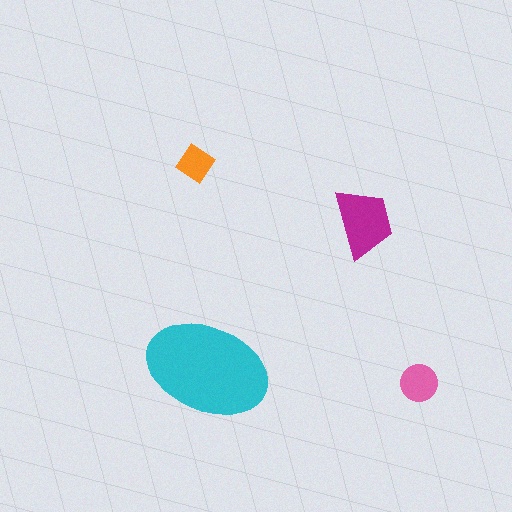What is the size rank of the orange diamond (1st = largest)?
4th.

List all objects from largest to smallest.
The cyan ellipse, the magenta trapezoid, the pink circle, the orange diamond.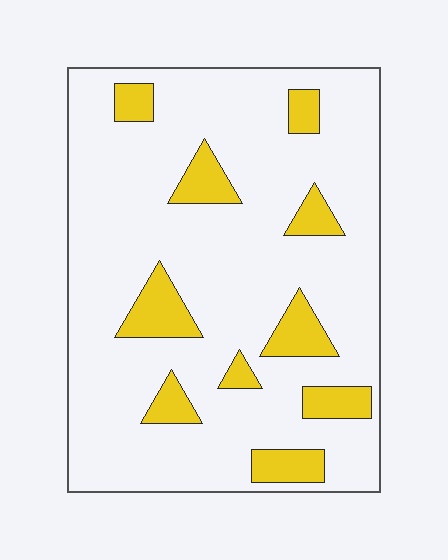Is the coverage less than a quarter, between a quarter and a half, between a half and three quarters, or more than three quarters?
Less than a quarter.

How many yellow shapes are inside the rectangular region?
10.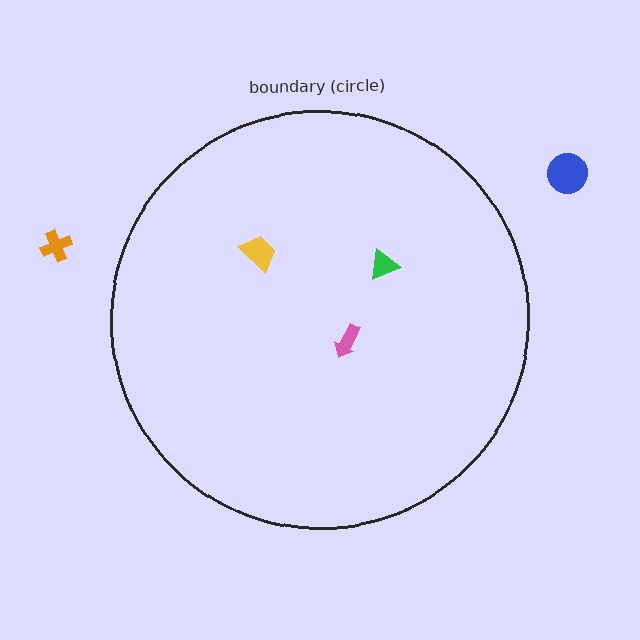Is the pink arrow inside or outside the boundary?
Inside.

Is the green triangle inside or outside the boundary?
Inside.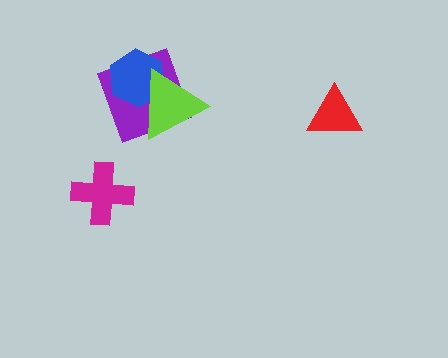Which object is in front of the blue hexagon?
The lime triangle is in front of the blue hexagon.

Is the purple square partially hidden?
Yes, it is partially covered by another shape.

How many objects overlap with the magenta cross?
0 objects overlap with the magenta cross.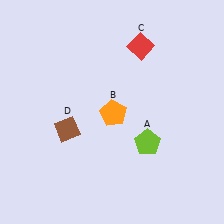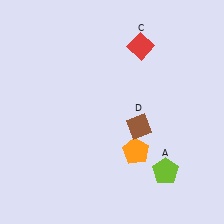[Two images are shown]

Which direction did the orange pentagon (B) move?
The orange pentagon (B) moved down.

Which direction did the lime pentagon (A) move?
The lime pentagon (A) moved down.